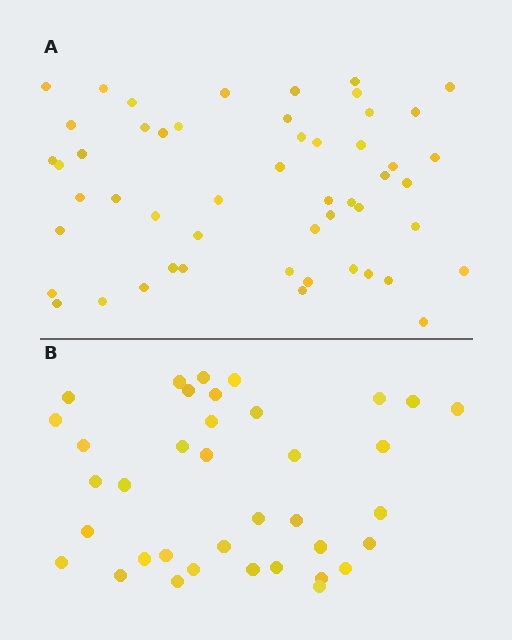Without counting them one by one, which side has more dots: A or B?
Region A (the top region) has more dots.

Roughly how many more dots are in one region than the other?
Region A has approximately 15 more dots than region B.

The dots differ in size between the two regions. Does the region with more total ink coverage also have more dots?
No. Region B has more total ink coverage because its dots are larger, but region A actually contains more individual dots. Total area can be misleading — the number of items is what matters here.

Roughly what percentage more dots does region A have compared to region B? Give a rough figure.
About 40% more.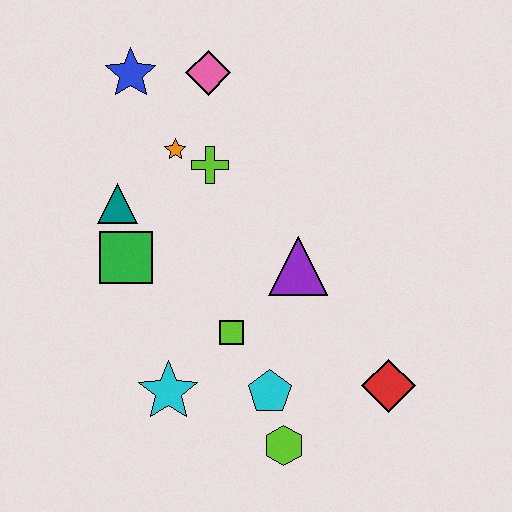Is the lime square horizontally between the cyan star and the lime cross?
No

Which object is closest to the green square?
The teal triangle is closest to the green square.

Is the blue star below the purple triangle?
No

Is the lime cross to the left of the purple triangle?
Yes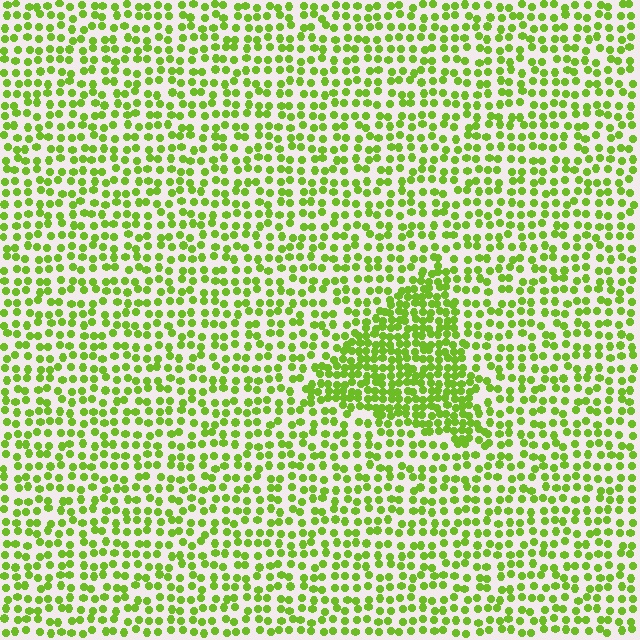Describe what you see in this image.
The image contains small lime elements arranged at two different densities. A triangle-shaped region is visible where the elements are more densely packed than the surrounding area.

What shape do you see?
I see a triangle.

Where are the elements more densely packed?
The elements are more densely packed inside the triangle boundary.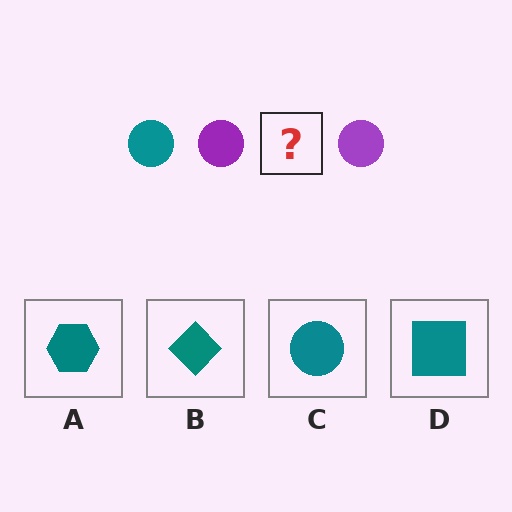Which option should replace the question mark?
Option C.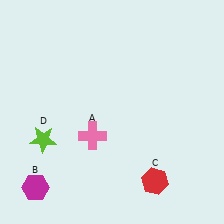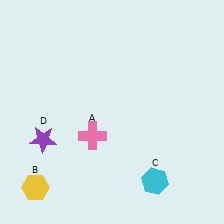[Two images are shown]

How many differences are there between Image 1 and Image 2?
There are 3 differences between the two images.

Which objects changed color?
B changed from magenta to yellow. C changed from red to cyan. D changed from lime to purple.